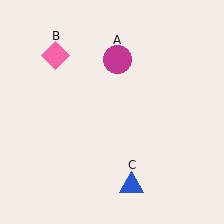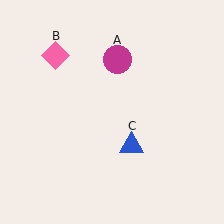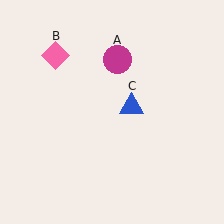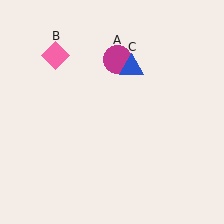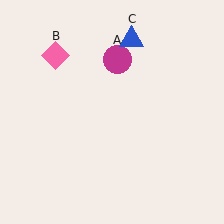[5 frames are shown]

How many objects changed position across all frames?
1 object changed position: blue triangle (object C).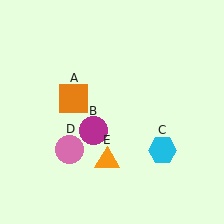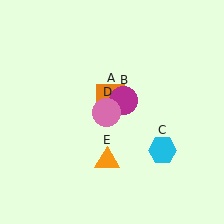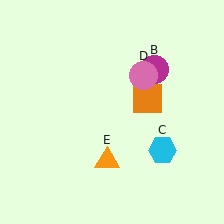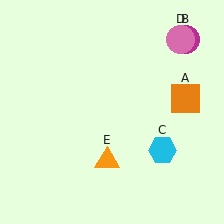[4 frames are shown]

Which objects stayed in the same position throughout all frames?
Cyan hexagon (object C) and orange triangle (object E) remained stationary.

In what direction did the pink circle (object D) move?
The pink circle (object D) moved up and to the right.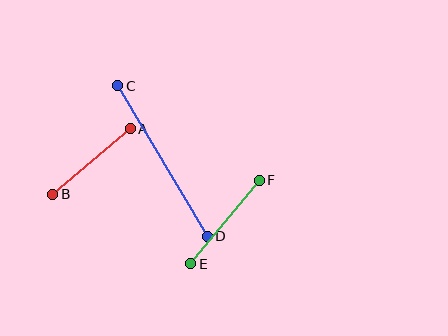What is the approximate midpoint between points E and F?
The midpoint is at approximately (225, 222) pixels.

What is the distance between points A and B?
The distance is approximately 101 pixels.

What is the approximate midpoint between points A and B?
The midpoint is at approximately (91, 161) pixels.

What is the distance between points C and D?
The distance is approximately 175 pixels.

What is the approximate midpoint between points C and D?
The midpoint is at approximately (163, 161) pixels.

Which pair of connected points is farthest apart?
Points C and D are farthest apart.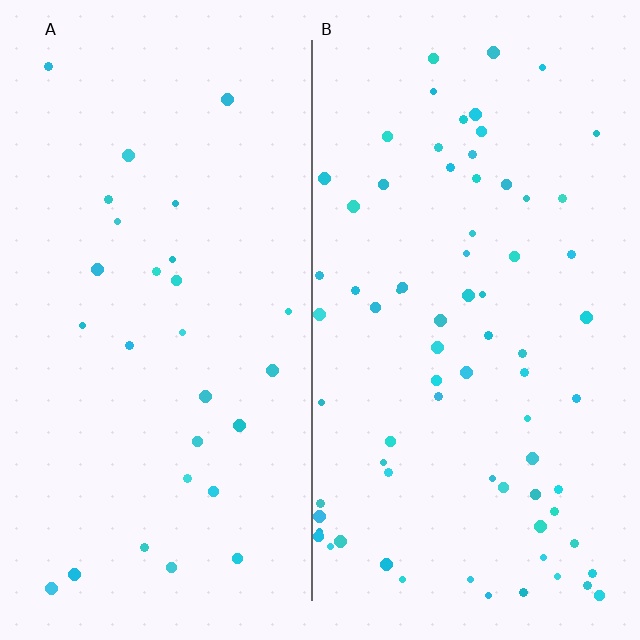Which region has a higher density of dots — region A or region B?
B (the right).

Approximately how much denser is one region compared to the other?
Approximately 2.6× — region B over region A.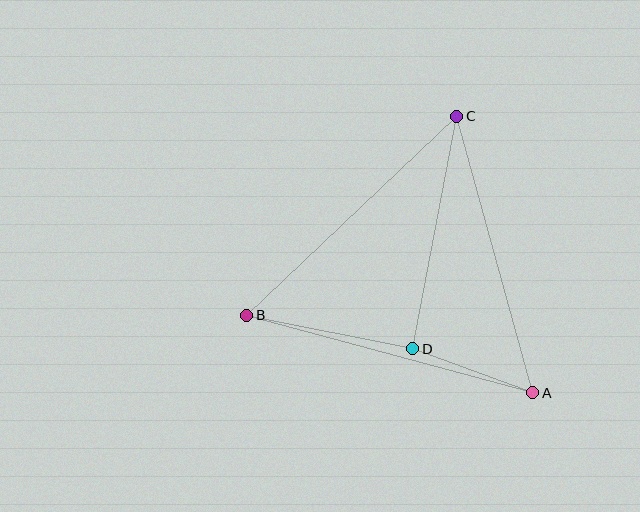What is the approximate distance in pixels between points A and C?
The distance between A and C is approximately 287 pixels.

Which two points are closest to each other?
Points A and D are closest to each other.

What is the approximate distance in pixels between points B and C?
The distance between B and C is approximately 289 pixels.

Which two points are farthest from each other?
Points A and B are farthest from each other.